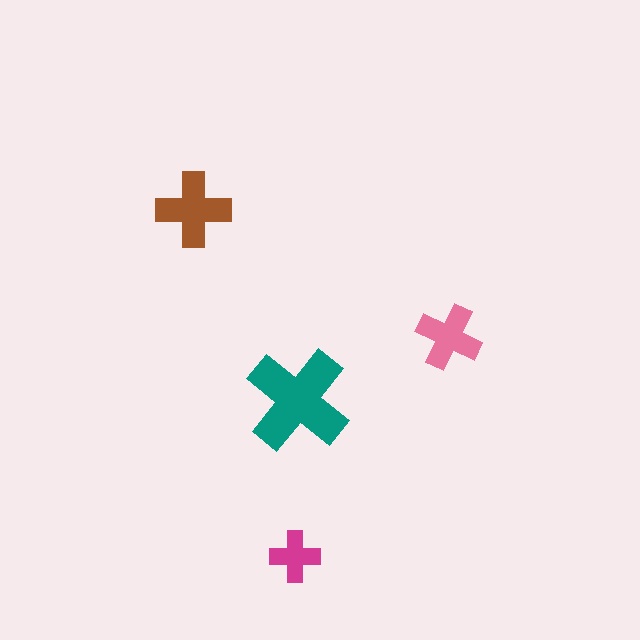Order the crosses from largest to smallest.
the teal one, the brown one, the pink one, the magenta one.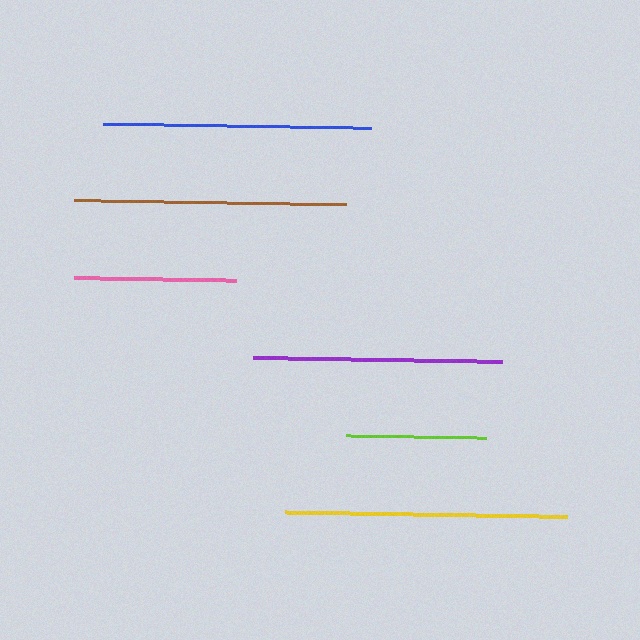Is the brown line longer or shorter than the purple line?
The brown line is longer than the purple line.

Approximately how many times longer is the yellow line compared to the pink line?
The yellow line is approximately 1.7 times the length of the pink line.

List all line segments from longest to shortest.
From longest to shortest: yellow, brown, blue, purple, pink, lime.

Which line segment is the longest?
The yellow line is the longest at approximately 282 pixels.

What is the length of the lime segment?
The lime segment is approximately 140 pixels long.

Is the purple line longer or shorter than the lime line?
The purple line is longer than the lime line.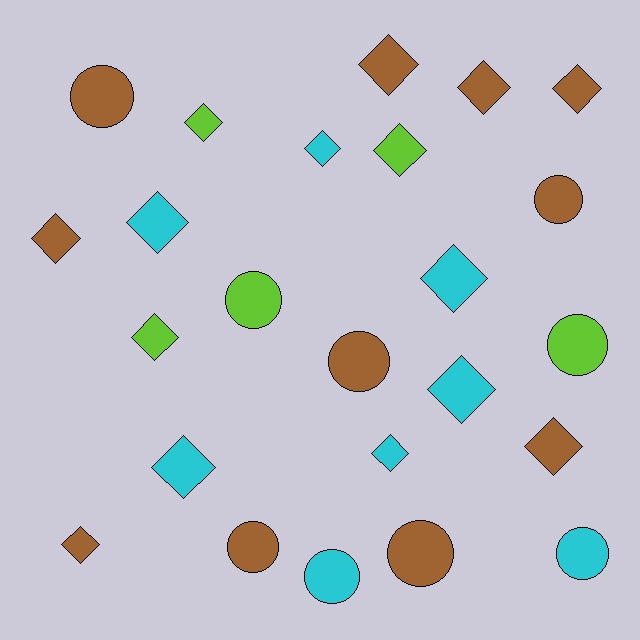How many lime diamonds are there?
There are 3 lime diamonds.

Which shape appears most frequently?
Diamond, with 15 objects.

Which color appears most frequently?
Brown, with 11 objects.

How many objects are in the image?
There are 24 objects.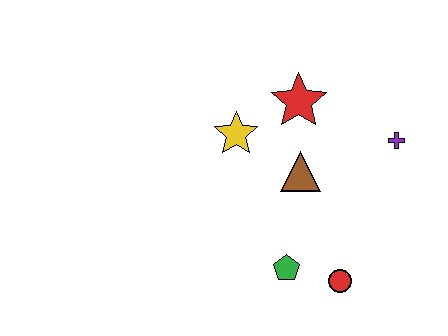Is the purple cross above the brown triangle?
Yes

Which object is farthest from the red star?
The red circle is farthest from the red star.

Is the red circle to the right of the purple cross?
No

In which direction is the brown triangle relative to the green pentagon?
The brown triangle is above the green pentagon.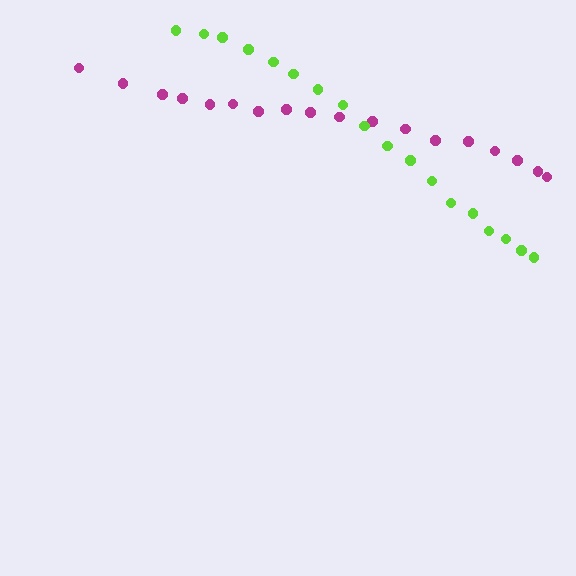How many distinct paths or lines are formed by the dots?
There are 2 distinct paths.